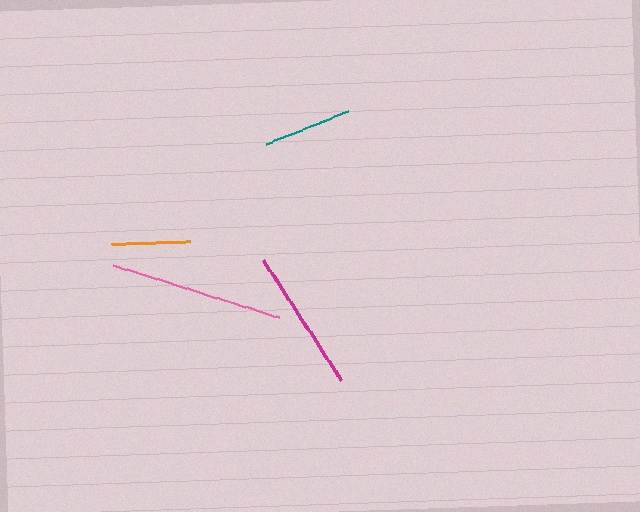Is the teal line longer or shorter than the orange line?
The teal line is longer than the orange line.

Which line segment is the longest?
The pink line is the longest at approximately 174 pixels.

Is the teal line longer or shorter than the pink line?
The pink line is longer than the teal line.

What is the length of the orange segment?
The orange segment is approximately 79 pixels long.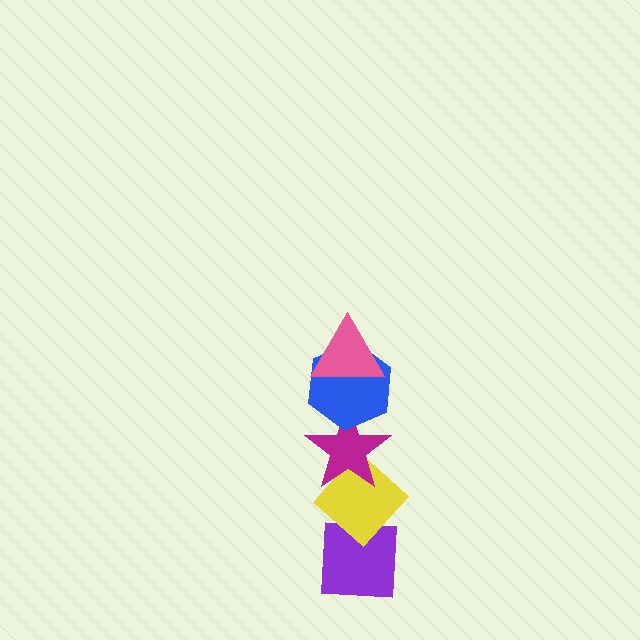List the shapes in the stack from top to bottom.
From top to bottom: the pink triangle, the blue hexagon, the magenta star, the yellow diamond, the purple square.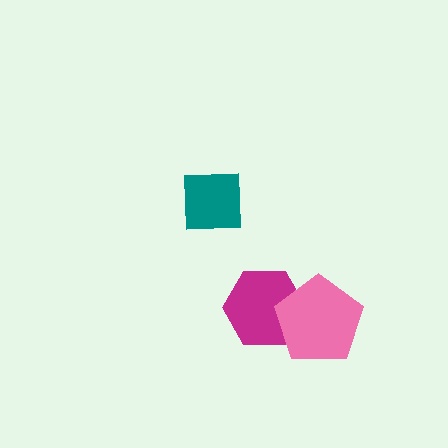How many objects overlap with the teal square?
0 objects overlap with the teal square.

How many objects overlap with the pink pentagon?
1 object overlaps with the pink pentagon.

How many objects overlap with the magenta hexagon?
1 object overlaps with the magenta hexagon.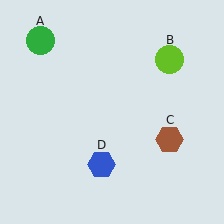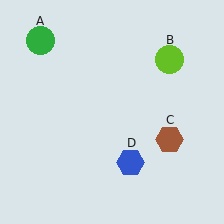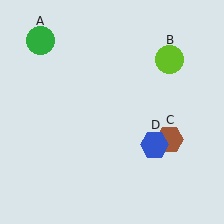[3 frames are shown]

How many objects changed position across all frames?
1 object changed position: blue hexagon (object D).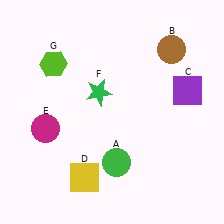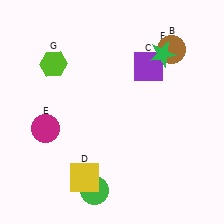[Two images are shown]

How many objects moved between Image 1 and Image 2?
3 objects moved between the two images.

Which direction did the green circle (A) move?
The green circle (A) moved down.